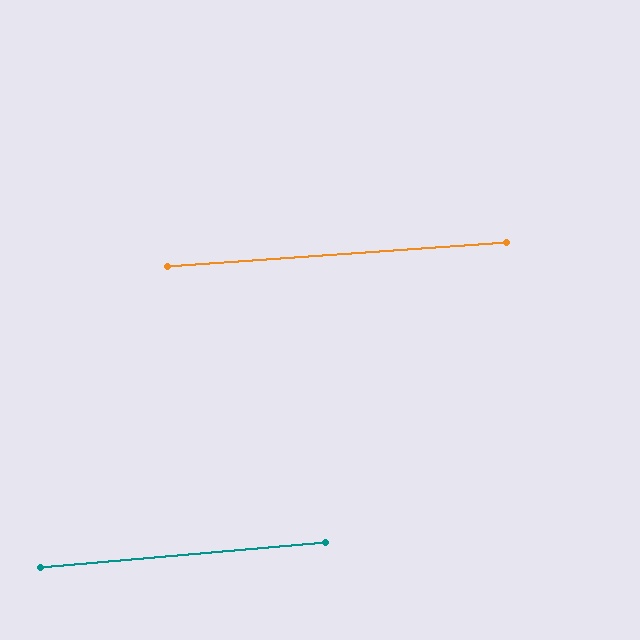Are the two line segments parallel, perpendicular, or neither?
Parallel — their directions differ by only 1.1°.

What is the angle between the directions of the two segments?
Approximately 1 degree.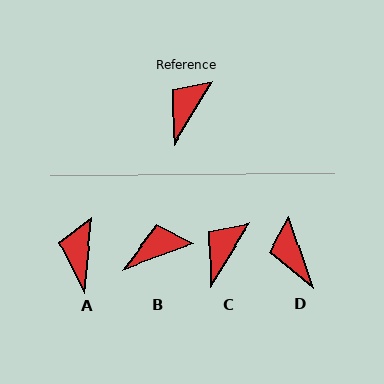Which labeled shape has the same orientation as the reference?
C.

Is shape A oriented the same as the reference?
No, it is off by about 25 degrees.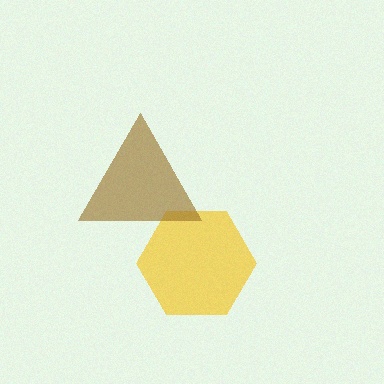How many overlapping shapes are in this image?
There are 2 overlapping shapes in the image.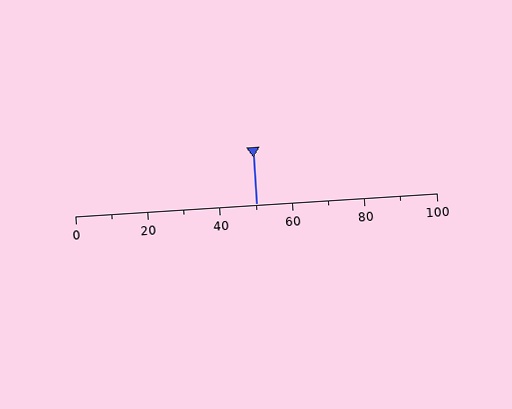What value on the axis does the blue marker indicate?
The marker indicates approximately 50.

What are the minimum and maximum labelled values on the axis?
The axis runs from 0 to 100.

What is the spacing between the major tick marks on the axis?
The major ticks are spaced 20 apart.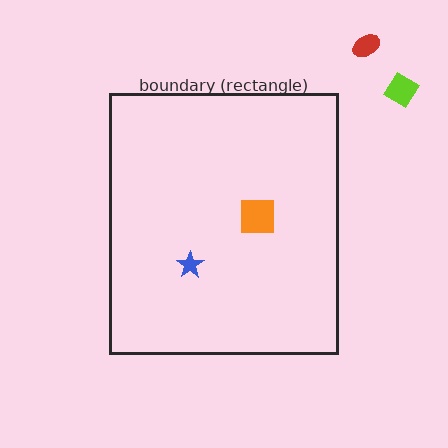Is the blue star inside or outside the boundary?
Inside.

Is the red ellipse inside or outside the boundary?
Outside.